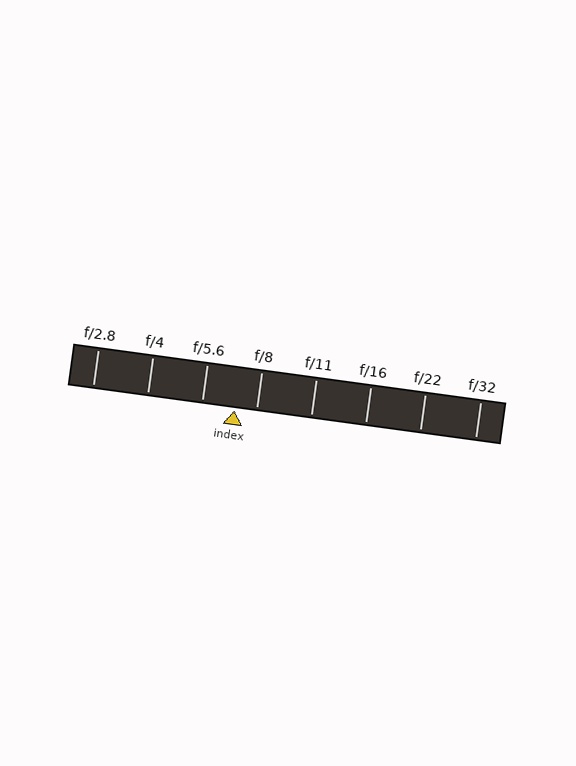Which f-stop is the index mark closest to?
The index mark is closest to f/8.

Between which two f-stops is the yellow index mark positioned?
The index mark is between f/5.6 and f/8.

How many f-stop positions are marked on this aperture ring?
There are 8 f-stop positions marked.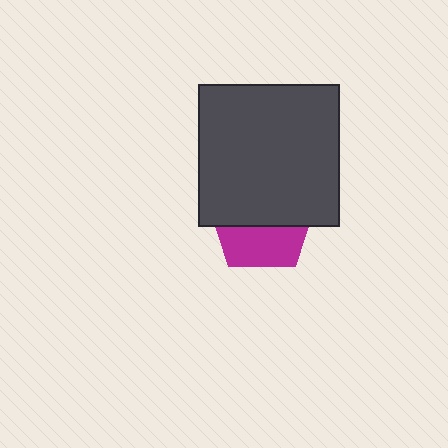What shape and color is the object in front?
The object in front is a dark gray square.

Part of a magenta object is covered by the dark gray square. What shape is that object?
It is a pentagon.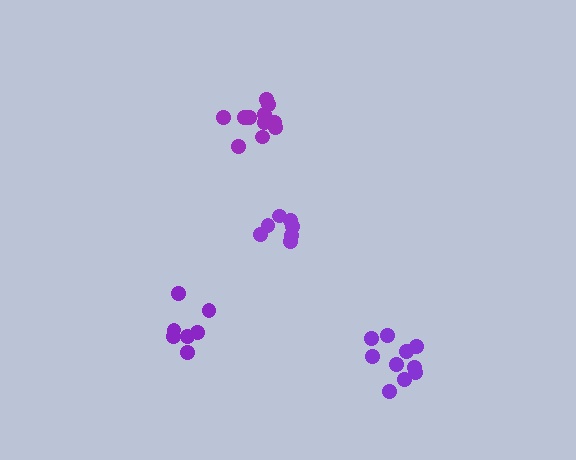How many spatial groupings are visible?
There are 4 spatial groupings.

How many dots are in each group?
Group 1: 7 dots, Group 2: 10 dots, Group 3: 7 dots, Group 4: 11 dots (35 total).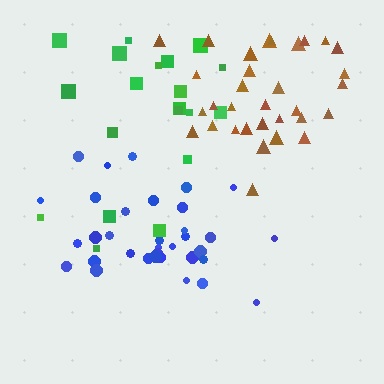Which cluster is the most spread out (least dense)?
Green.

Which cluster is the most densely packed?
Brown.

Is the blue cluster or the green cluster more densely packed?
Blue.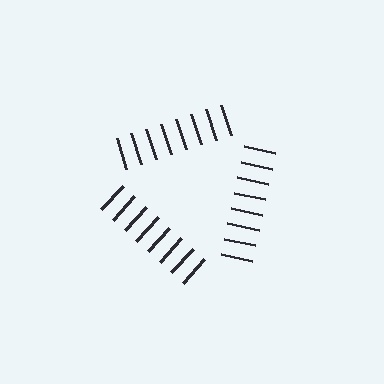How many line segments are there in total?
24 — 8 along each of the 3 edges.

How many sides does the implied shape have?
3 sides — the line-ends trace a triangle.